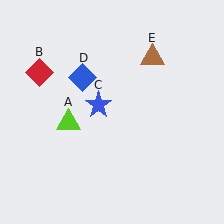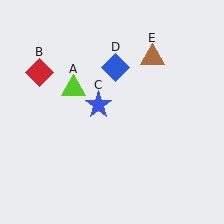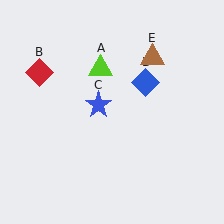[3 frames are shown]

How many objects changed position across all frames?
2 objects changed position: lime triangle (object A), blue diamond (object D).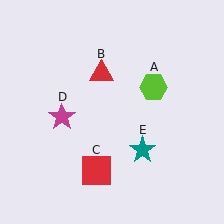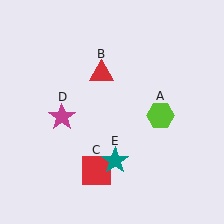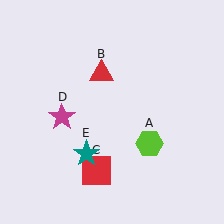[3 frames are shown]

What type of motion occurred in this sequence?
The lime hexagon (object A), teal star (object E) rotated clockwise around the center of the scene.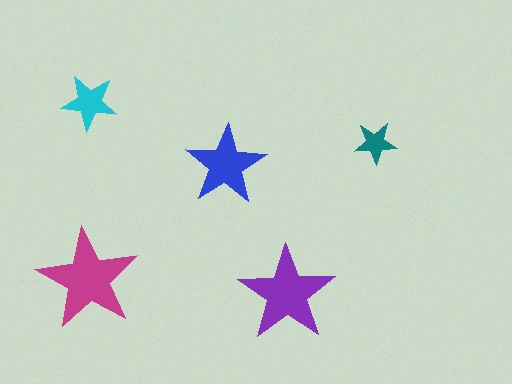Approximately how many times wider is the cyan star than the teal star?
About 1.5 times wider.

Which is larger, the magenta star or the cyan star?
The magenta one.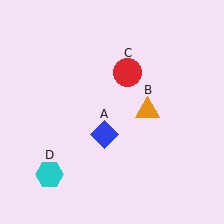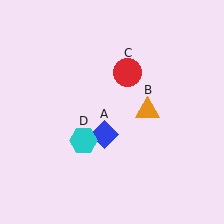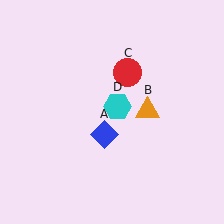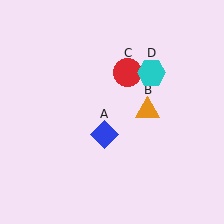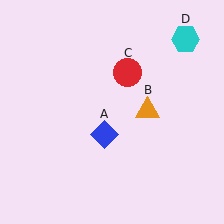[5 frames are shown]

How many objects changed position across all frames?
1 object changed position: cyan hexagon (object D).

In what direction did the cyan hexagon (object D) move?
The cyan hexagon (object D) moved up and to the right.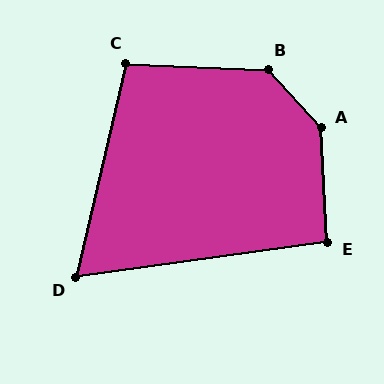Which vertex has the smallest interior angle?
D, at approximately 69 degrees.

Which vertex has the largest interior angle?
A, at approximately 141 degrees.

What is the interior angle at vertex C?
Approximately 101 degrees (obtuse).